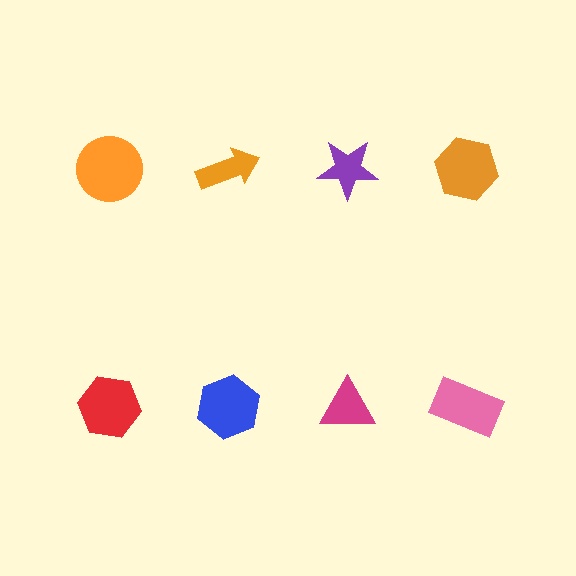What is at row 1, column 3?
A purple star.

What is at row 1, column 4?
An orange hexagon.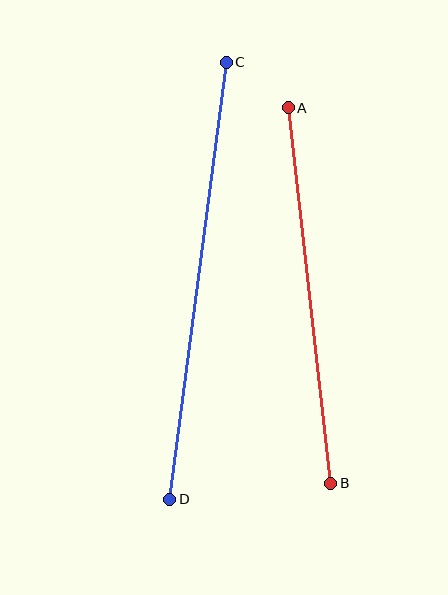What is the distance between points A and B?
The distance is approximately 378 pixels.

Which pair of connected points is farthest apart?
Points C and D are farthest apart.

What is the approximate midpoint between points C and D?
The midpoint is at approximately (198, 281) pixels.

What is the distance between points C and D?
The distance is approximately 440 pixels.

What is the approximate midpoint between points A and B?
The midpoint is at approximately (309, 296) pixels.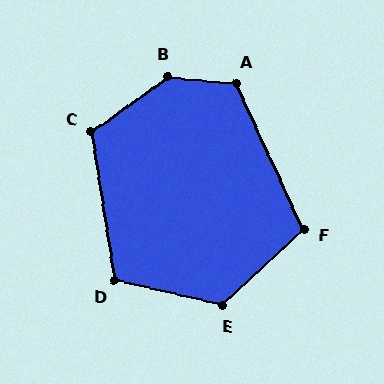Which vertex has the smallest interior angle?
F, at approximately 109 degrees.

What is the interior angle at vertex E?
Approximately 124 degrees (obtuse).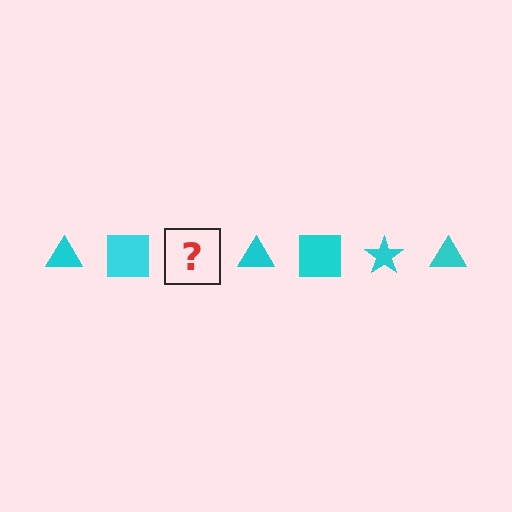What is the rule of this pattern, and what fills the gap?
The rule is that the pattern cycles through triangle, square, star shapes in cyan. The gap should be filled with a cyan star.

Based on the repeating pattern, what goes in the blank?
The blank should be a cyan star.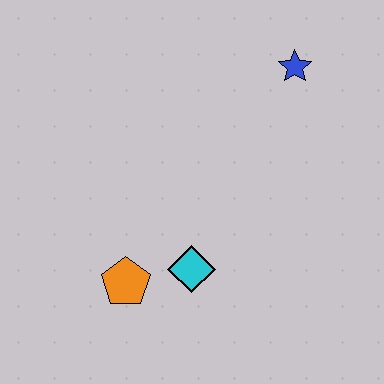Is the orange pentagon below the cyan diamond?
Yes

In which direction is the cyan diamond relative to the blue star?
The cyan diamond is below the blue star.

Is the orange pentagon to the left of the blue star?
Yes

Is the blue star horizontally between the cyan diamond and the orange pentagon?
No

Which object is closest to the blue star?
The cyan diamond is closest to the blue star.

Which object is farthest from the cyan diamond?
The blue star is farthest from the cyan diamond.